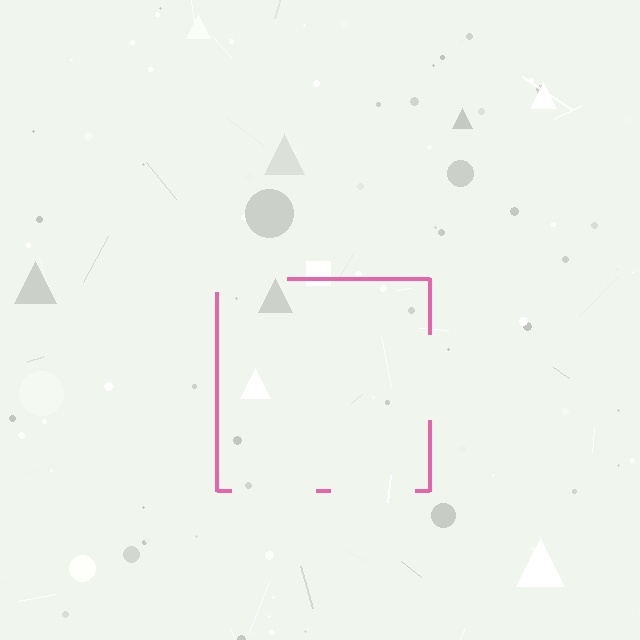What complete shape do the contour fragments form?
The contour fragments form a square.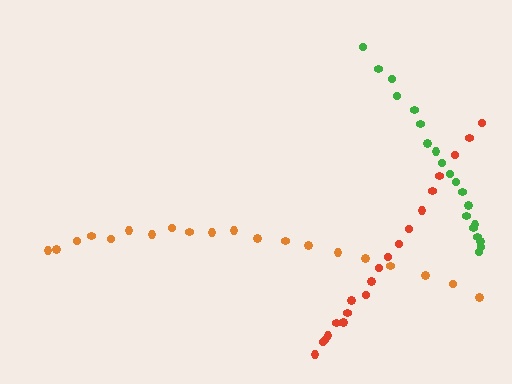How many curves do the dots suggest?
There are 3 distinct paths.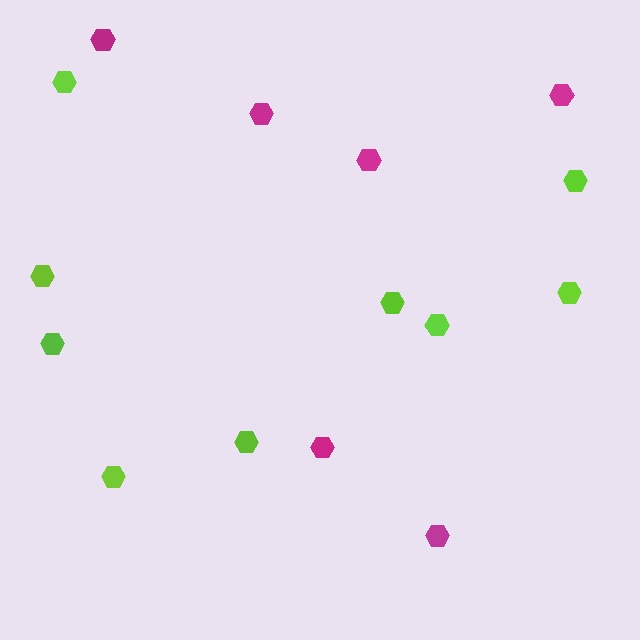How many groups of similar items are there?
There are 2 groups: one group of lime hexagons (9) and one group of magenta hexagons (6).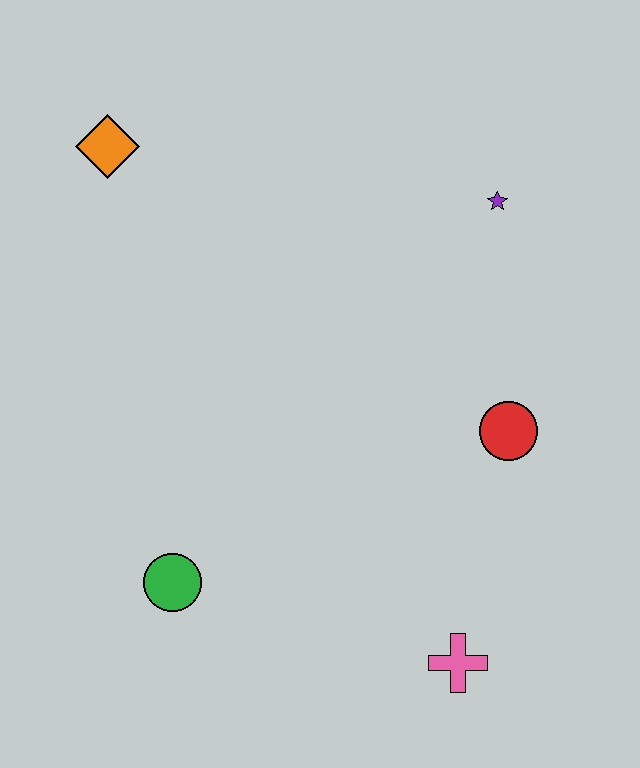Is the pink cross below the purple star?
Yes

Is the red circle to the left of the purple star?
No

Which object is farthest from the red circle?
The orange diamond is farthest from the red circle.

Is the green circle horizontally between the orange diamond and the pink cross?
Yes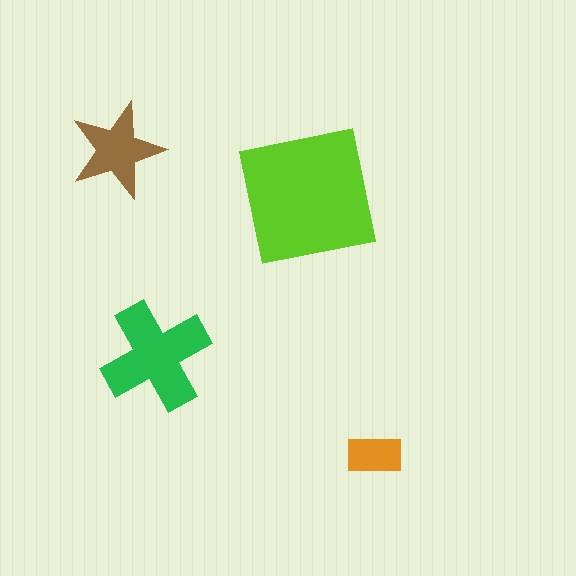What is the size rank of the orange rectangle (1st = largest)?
4th.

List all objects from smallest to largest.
The orange rectangle, the brown star, the green cross, the lime square.